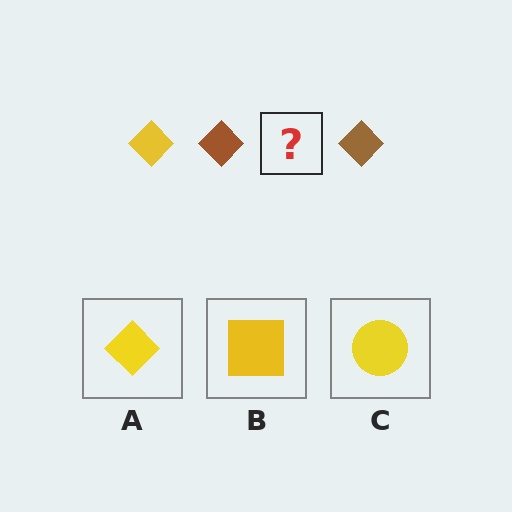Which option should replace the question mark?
Option A.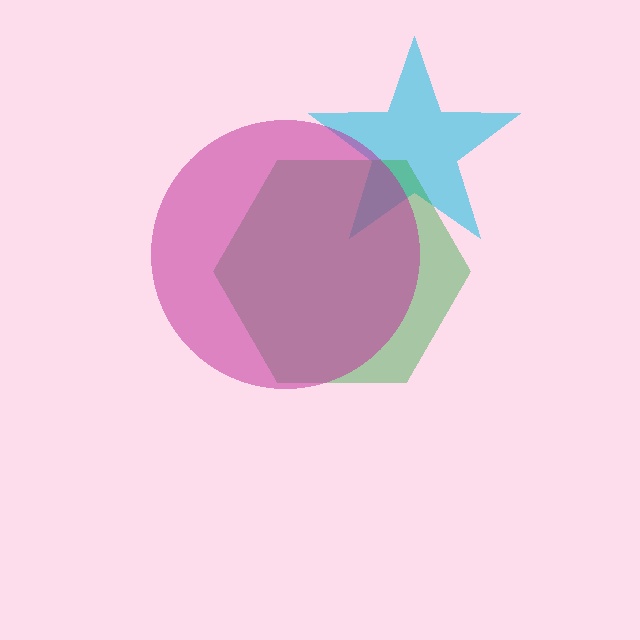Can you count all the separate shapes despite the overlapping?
Yes, there are 3 separate shapes.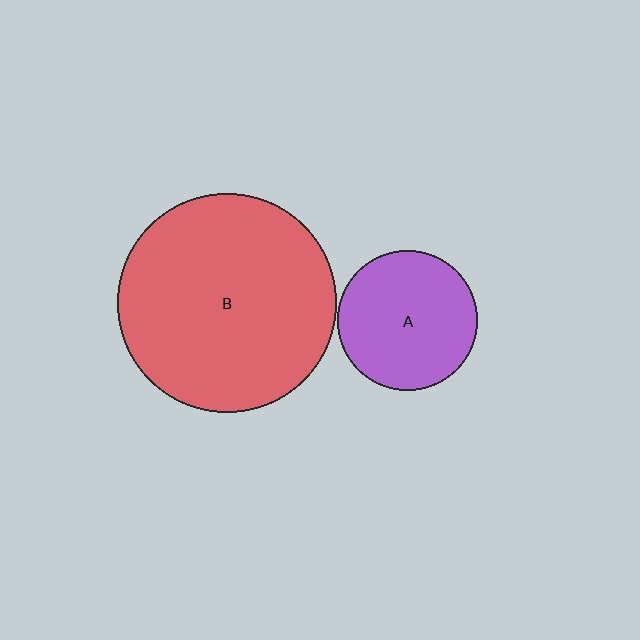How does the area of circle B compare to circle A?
Approximately 2.5 times.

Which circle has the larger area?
Circle B (red).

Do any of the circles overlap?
No, none of the circles overlap.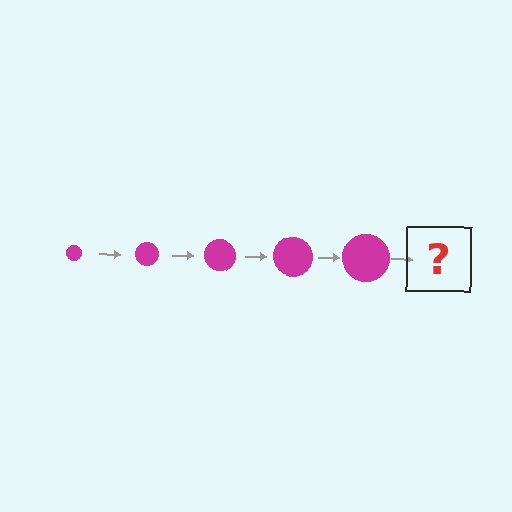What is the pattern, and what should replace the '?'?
The pattern is that the circle gets progressively larger each step. The '?' should be a magenta circle, larger than the previous one.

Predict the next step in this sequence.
The next step is a magenta circle, larger than the previous one.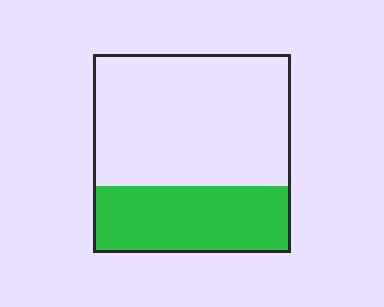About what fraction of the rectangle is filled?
About one third (1/3).